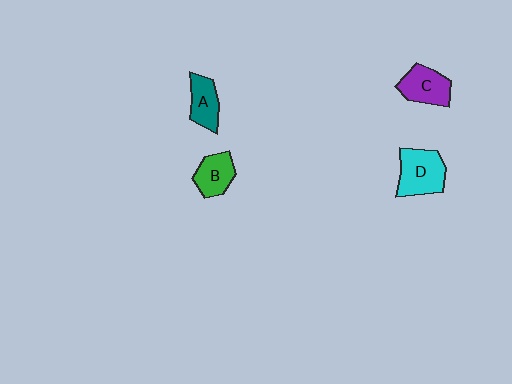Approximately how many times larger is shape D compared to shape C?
Approximately 1.2 times.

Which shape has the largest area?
Shape D (cyan).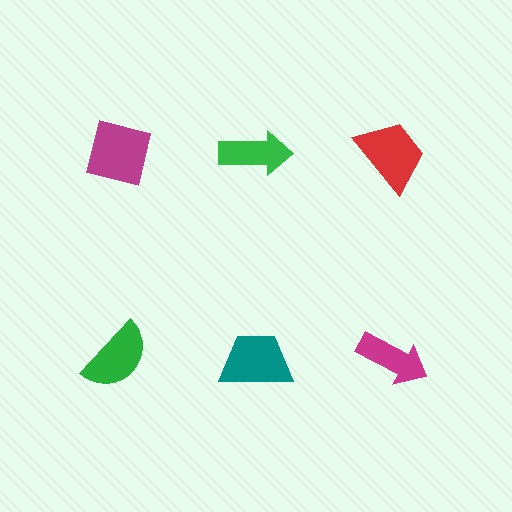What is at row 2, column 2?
A teal trapezoid.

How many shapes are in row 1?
3 shapes.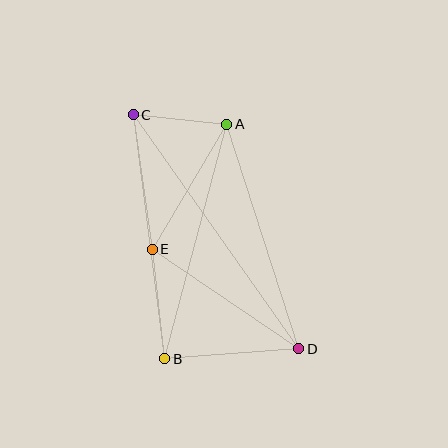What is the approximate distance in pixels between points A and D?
The distance between A and D is approximately 236 pixels.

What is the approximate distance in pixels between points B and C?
The distance between B and C is approximately 246 pixels.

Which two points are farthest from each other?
Points C and D are farthest from each other.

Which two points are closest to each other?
Points A and C are closest to each other.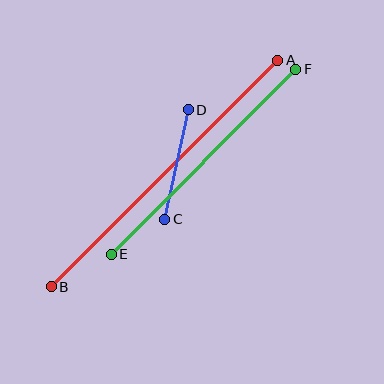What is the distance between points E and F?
The distance is approximately 261 pixels.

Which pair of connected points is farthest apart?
Points A and B are farthest apart.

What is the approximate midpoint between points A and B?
The midpoint is at approximately (165, 173) pixels.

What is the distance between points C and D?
The distance is approximately 112 pixels.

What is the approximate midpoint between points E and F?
The midpoint is at approximately (204, 162) pixels.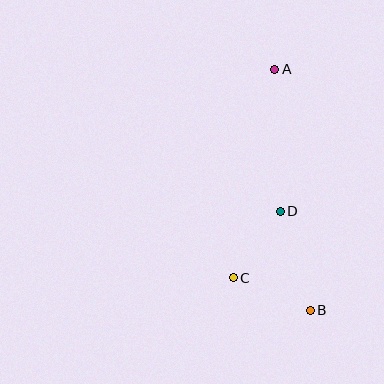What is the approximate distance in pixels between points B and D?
The distance between B and D is approximately 104 pixels.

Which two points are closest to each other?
Points C and D are closest to each other.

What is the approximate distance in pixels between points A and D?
The distance between A and D is approximately 142 pixels.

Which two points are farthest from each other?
Points A and B are farthest from each other.